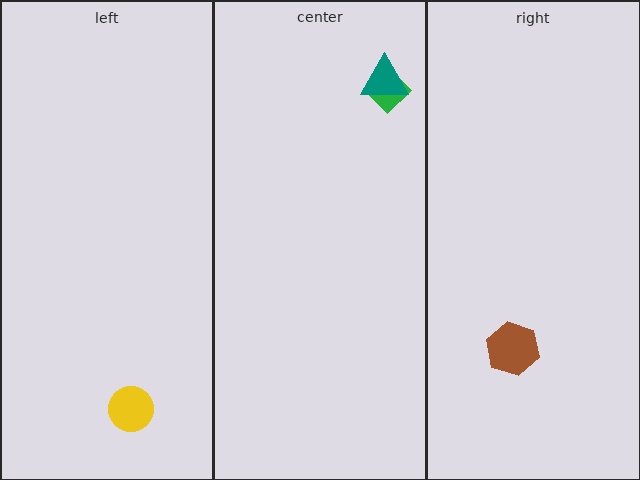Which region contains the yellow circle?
The left region.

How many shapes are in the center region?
2.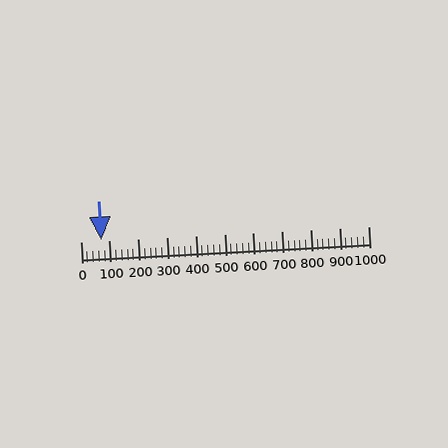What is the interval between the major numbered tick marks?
The major tick marks are spaced 100 units apart.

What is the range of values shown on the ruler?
The ruler shows values from 0 to 1000.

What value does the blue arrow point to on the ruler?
The blue arrow points to approximately 70.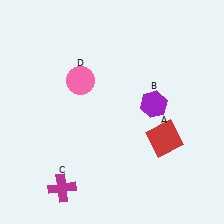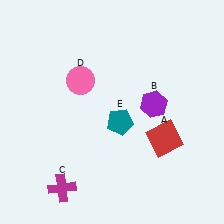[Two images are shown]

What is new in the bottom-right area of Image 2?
A teal pentagon (E) was added in the bottom-right area of Image 2.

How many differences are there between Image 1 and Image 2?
There is 1 difference between the two images.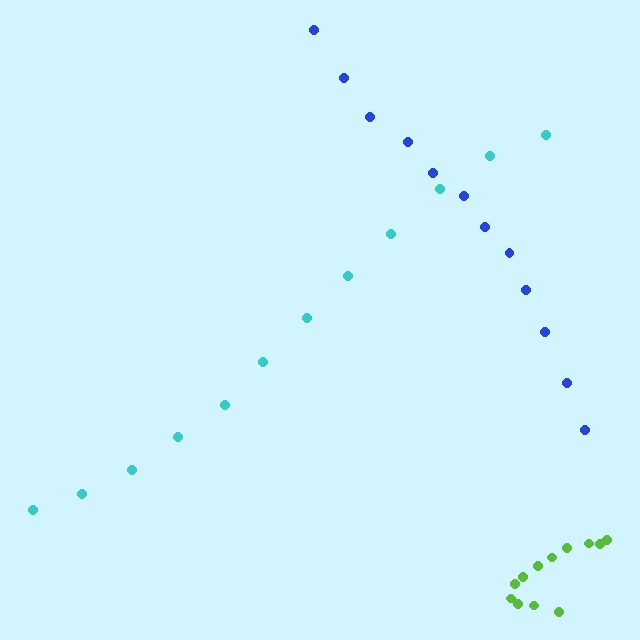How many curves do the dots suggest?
There are 3 distinct paths.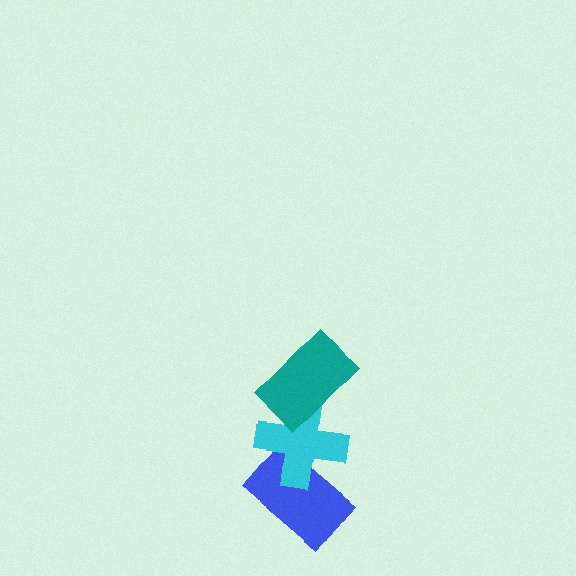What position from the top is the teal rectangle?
The teal rectangle is 1st from the top.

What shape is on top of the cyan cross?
The teal rectangle is on top of the cyan cross.